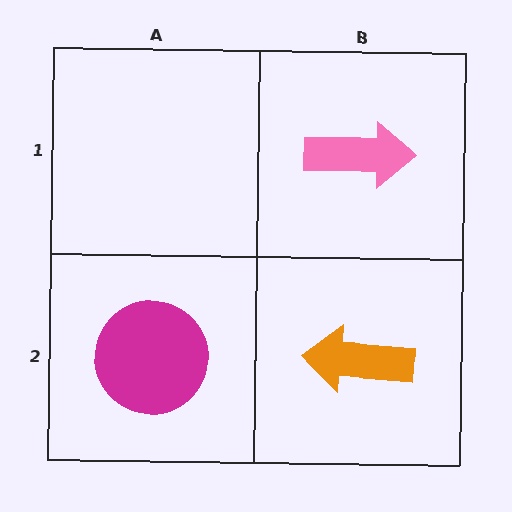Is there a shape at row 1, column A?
No, that cell is empty.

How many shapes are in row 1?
1 shape.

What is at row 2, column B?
An orange arrow.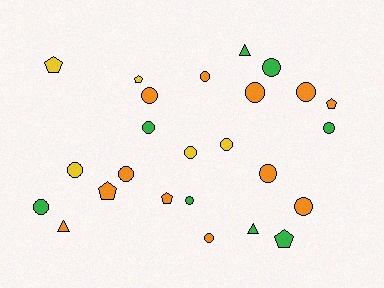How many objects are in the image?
There are 25 objects.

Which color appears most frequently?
Orange, with 12 objects.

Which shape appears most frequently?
Circle, with 16 objects.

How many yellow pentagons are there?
There are 2 yellow pentagons.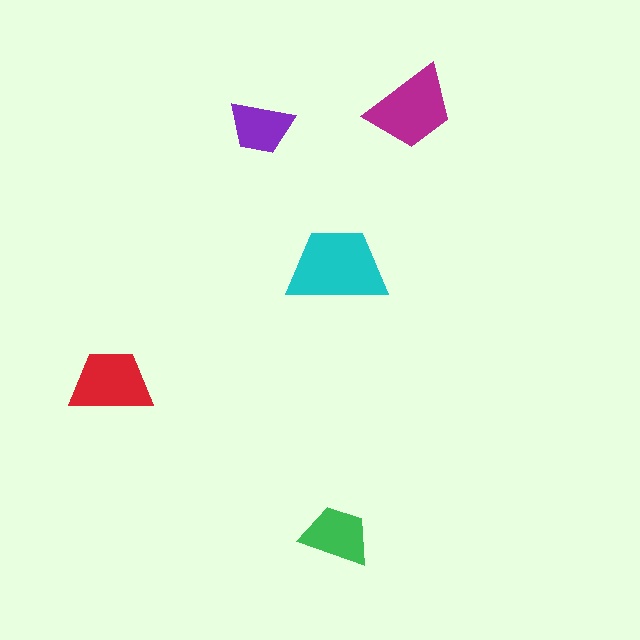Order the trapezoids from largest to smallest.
the cyan one, the magenta one, the red one, the green one, the purple one.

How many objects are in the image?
There are 5 objects in the image.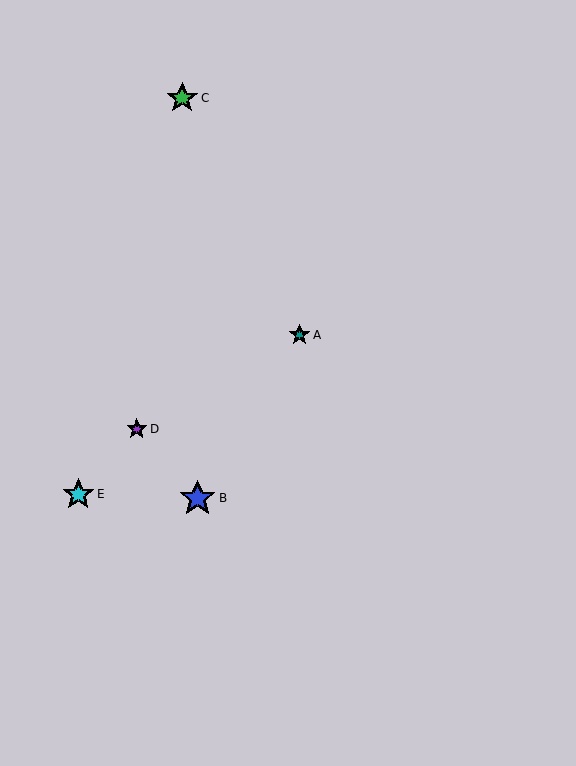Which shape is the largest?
The blue star (labeled B) is the largest.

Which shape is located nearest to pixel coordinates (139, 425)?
The purple star (labeled D) at (137, 429) is nearest to that location.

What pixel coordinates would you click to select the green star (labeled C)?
Click at (182, 98) to select the green star C.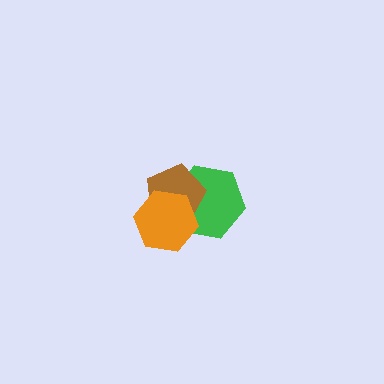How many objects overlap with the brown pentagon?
2 objects overlap with the brown pentagon.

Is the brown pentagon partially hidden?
Yes, it is partially covered by another shape.